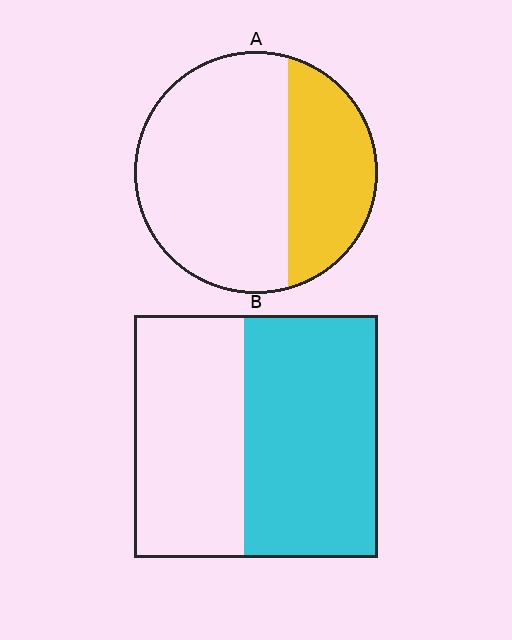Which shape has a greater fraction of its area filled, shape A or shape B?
Shape B.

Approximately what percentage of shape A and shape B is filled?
A is approximately 35% and B is approximately 55%.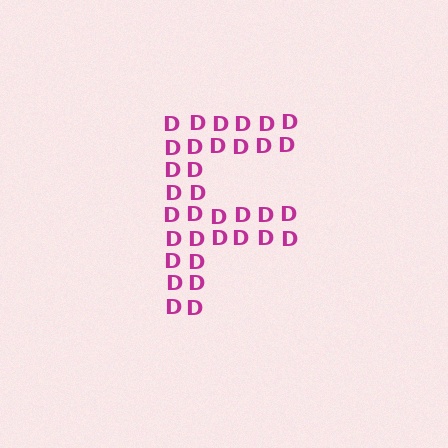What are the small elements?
The small elements are letter D's.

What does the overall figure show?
The overall figure shows the letter F.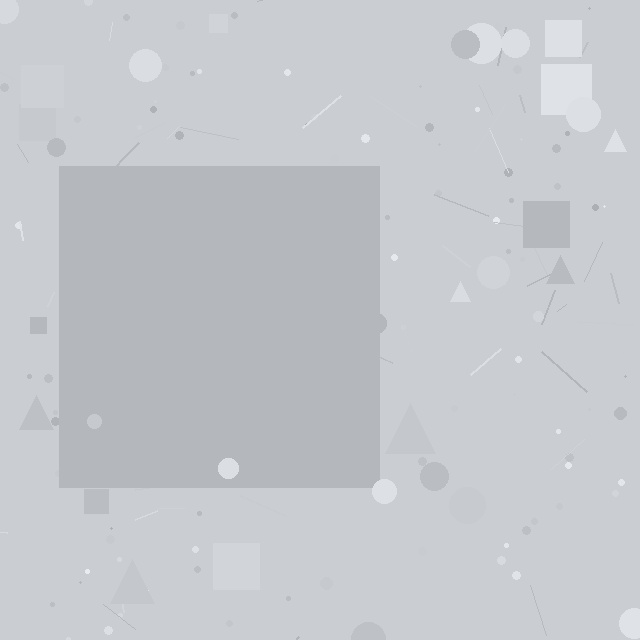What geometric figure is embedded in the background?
A square is embedded in the background.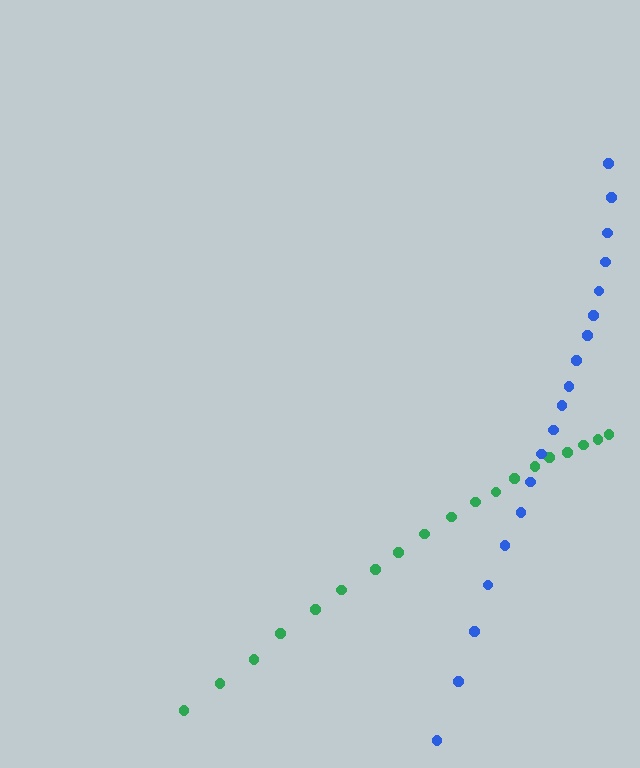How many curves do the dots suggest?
There are 2 distinct paths.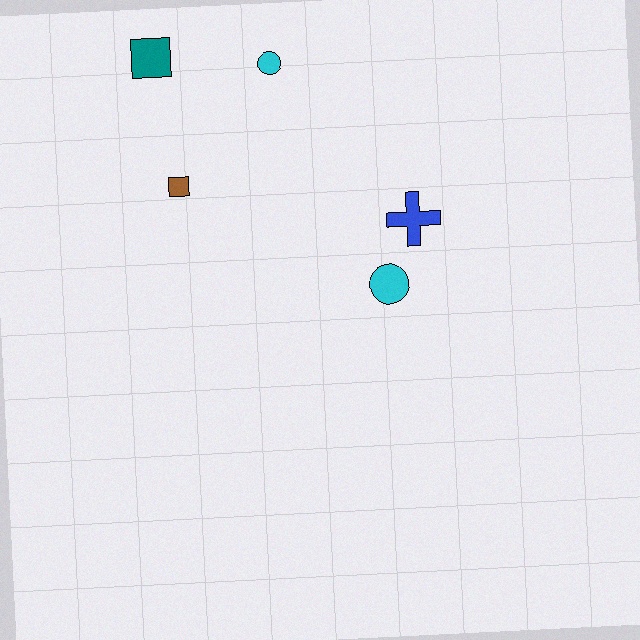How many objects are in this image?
There are 5 objects.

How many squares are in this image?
There are 2 squares.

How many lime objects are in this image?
There are no lime objects.